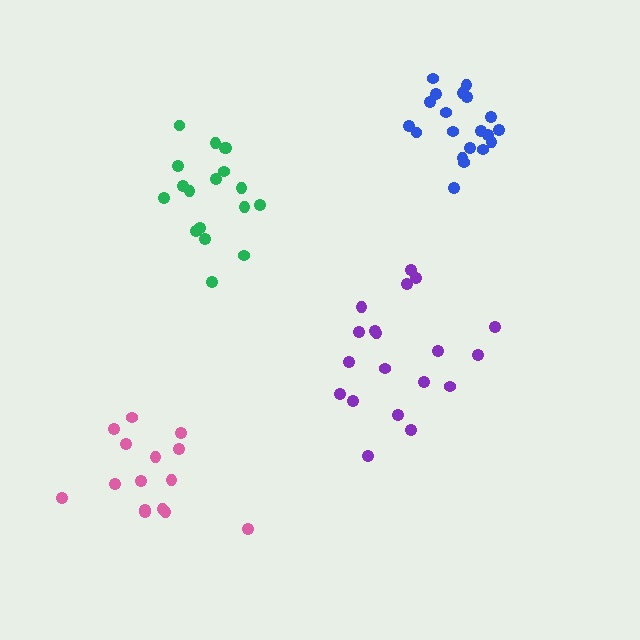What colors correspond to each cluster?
The clusters are colored: green, blue, purple, pink.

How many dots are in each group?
Group 1: 18 dots, Group 2: 20 dots, Group 3: 19 dots, Group 4: 15 dots (72 total).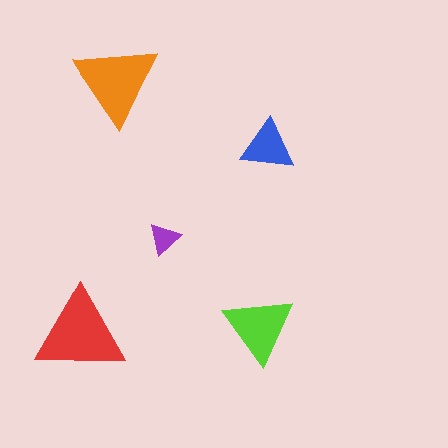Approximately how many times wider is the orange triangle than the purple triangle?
About 2.5 times wider.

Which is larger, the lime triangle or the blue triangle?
The lime one.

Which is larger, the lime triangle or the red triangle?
The red one.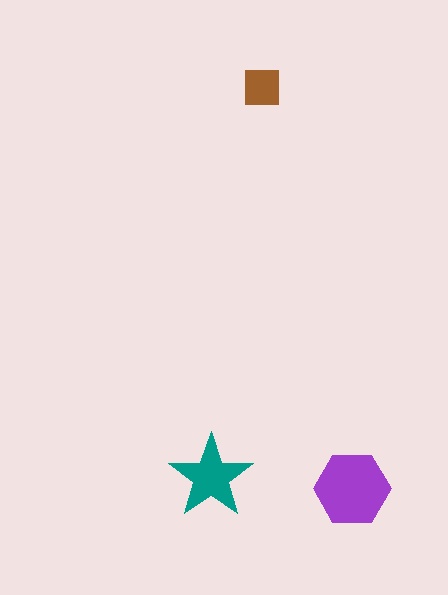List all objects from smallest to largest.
The brown square, the teal star, the purple hexagon.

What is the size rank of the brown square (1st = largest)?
3rd.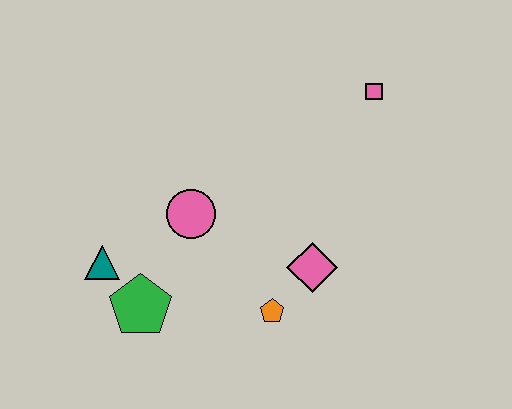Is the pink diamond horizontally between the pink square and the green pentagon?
Yes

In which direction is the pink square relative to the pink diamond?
The pink square is above the pink diamond.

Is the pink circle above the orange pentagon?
Yes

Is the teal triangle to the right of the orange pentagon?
No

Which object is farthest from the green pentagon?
The pink square is farthest from the green pentagon.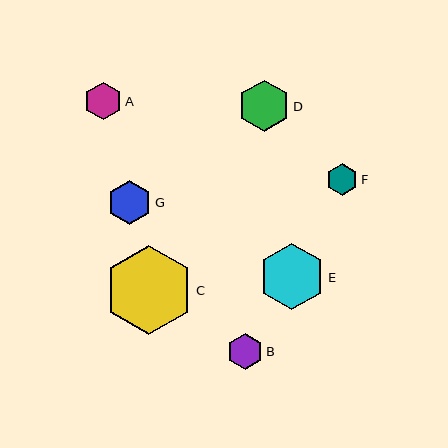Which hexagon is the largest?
Hexagon C is the largest with a size of approximately 89 pixels.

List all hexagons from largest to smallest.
From largest to smallest: C, E, D, G, A, B, F.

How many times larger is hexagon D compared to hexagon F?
Hexagon D is approximately 1.6 times the size of hexagon F.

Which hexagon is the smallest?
Hexagon F is the smallest with a size of approximately 32 pixels.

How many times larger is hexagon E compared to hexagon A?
Hexagon E is approximately 1.7 times the size of hexagon A.